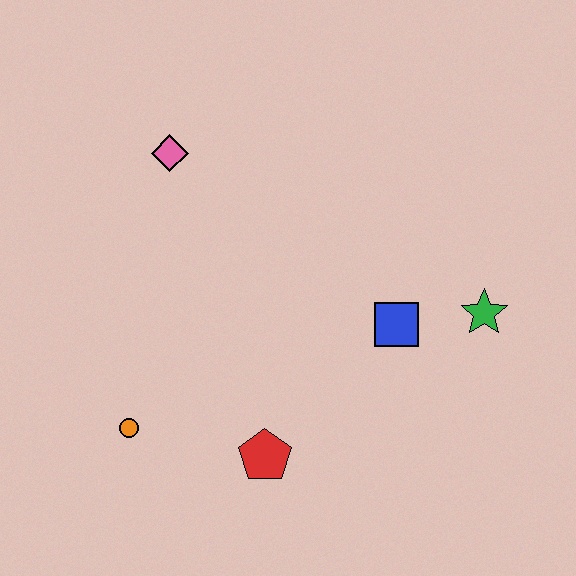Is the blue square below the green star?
Yes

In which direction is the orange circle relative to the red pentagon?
The orange circle is to the left of the red pentagon.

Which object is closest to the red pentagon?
The orange circle is closest to the red pentagon.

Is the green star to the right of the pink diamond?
Yes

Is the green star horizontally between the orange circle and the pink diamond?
No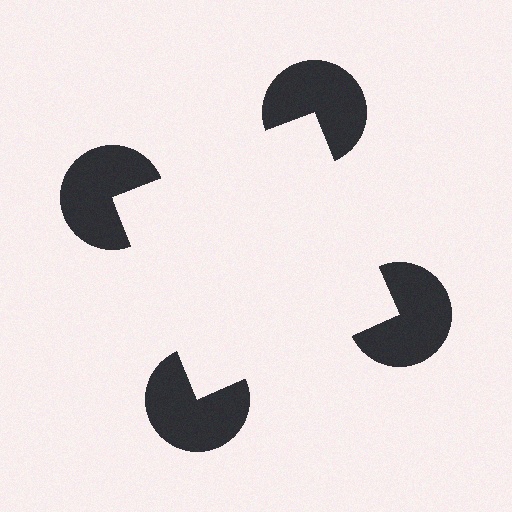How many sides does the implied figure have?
4 sides.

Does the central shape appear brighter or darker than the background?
It typically appears slightly brighter than the background, even though no actual brightness change is drawn.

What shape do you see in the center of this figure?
An illusory square — its edges are inferred from the aligned wedge cuts in the pac-man discs, not physically drawn.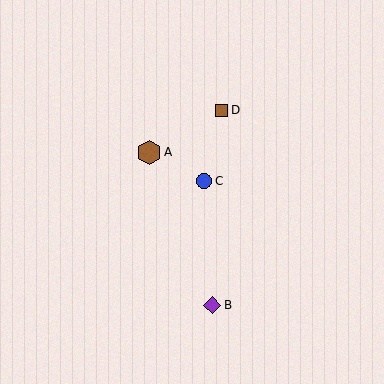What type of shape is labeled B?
Shape B is a purple diamond.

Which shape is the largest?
The brown hexagon (labeled A) is the largest.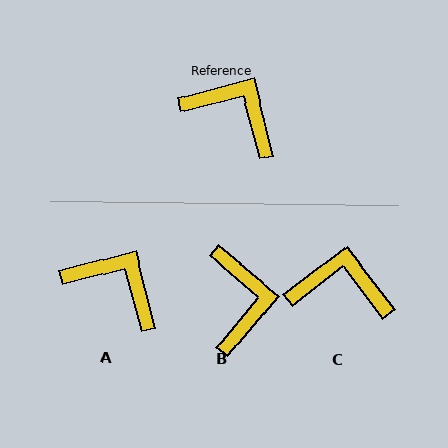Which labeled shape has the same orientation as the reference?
A.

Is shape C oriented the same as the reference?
No, it is off by about 23 degrees.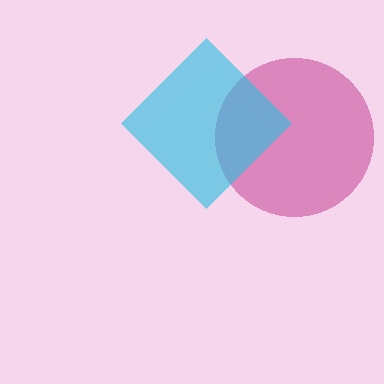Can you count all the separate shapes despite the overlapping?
Yes, there are 2 separate shapes.